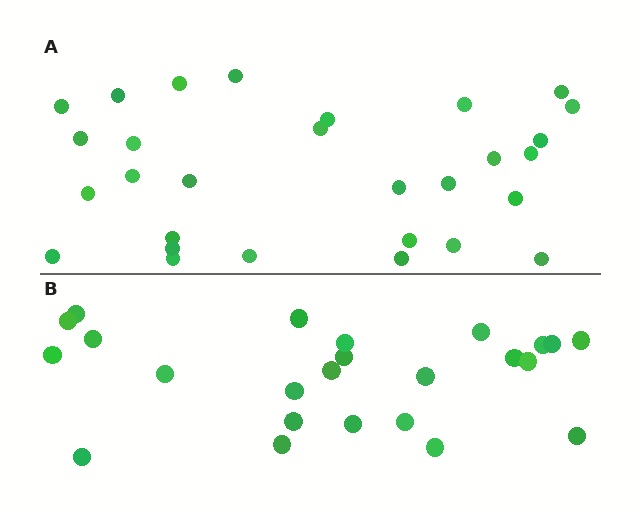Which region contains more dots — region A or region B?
Region A (the top region) has more dots.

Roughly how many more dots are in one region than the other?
Region A has about 5 more dots than region B.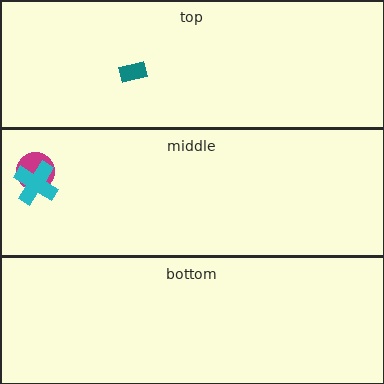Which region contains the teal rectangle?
The top region.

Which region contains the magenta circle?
The middle region.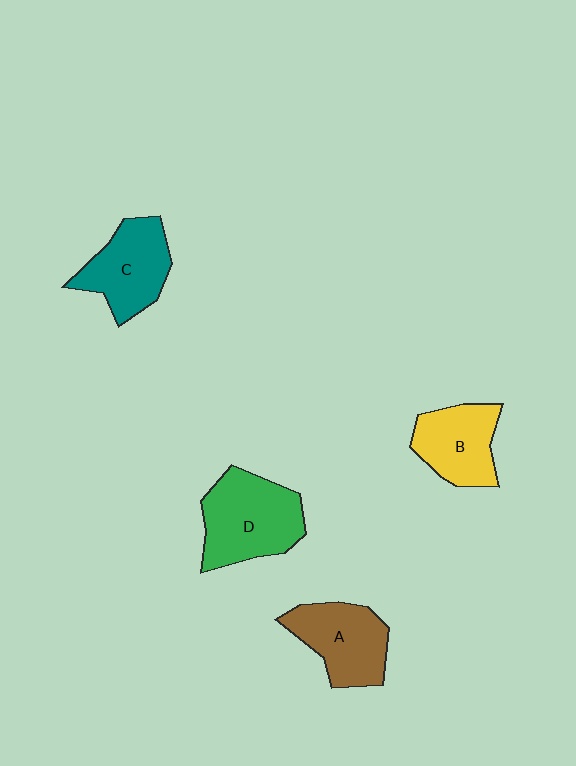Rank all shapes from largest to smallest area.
From largest to smallest: D (green), A (brown), C (teal), B (yellow).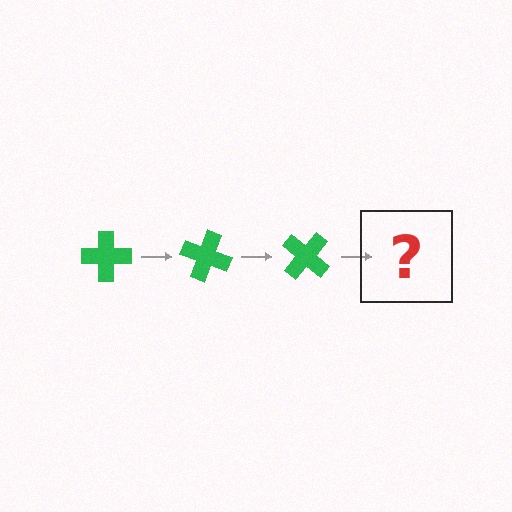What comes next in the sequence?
The next element should be a green cross rotated 60 degrees.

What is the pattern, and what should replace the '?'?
The pattern is that the cross rotates 20 degrees each step. The '?' should be a green cross rotated 60 degrees.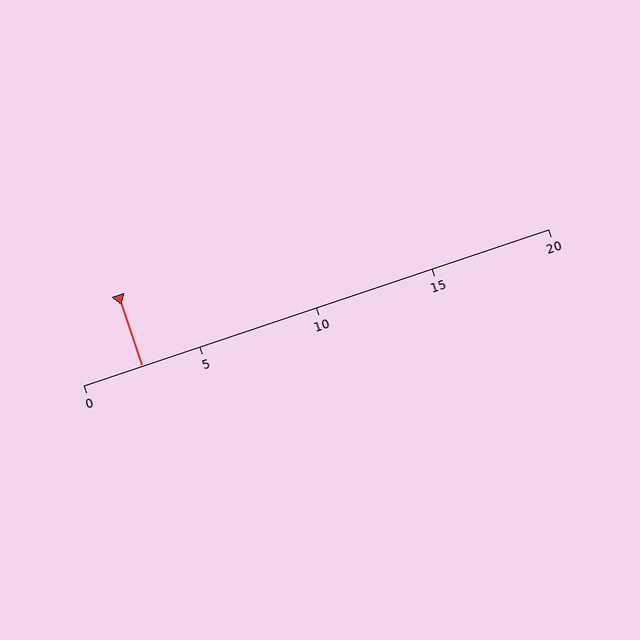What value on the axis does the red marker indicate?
The marker indicates approximately 2.5.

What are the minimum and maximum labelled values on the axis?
The axis runs from 0 to 20.